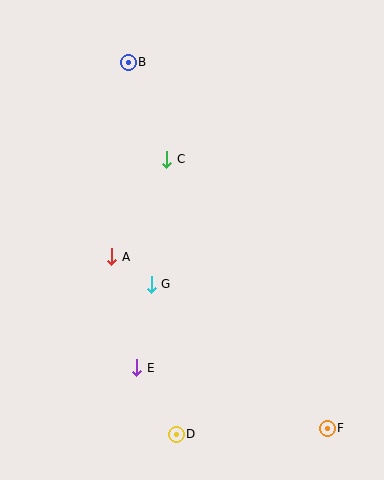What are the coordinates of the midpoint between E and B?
The midpoint between E and B is at (133, 215).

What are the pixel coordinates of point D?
Point D is at (176, 434).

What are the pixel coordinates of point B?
Point B is at (128, 62).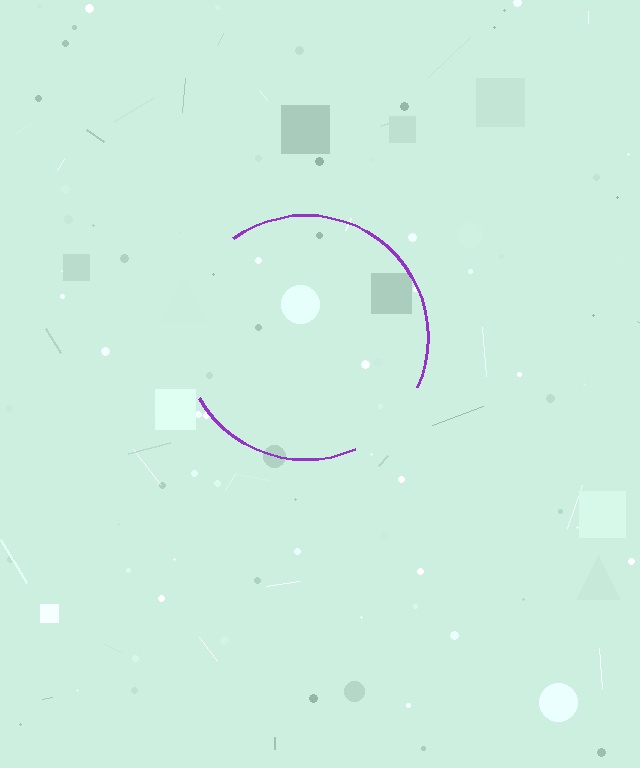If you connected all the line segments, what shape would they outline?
They would outline a circle.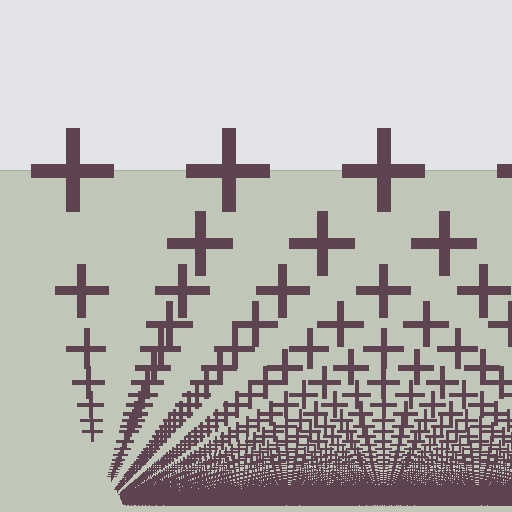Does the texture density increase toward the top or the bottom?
Density increases toward the bottom.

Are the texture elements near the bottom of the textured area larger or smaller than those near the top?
Smaller. The gradient is inverted — elements near the bottom are smaller and denser.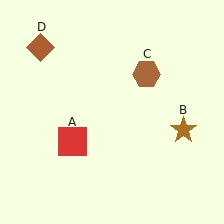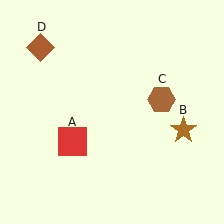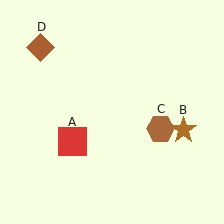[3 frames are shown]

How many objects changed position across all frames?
1 object changed position: brown hexagon (object C).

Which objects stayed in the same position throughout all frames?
Red square (object A) and brown star (object B) and brown diamond (object D) remained stationary.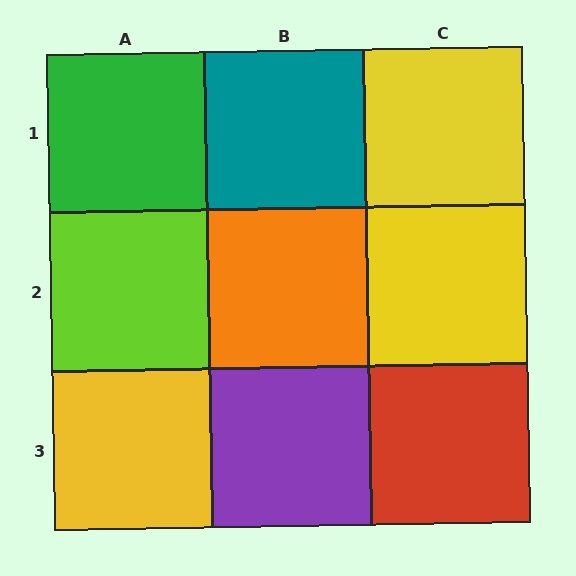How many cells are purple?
1 cell is purple.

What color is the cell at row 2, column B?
Orange.